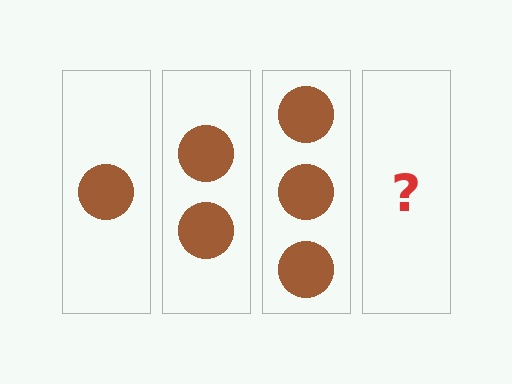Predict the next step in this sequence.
The next step is 4 circles.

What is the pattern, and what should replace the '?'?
The pattern is that each step adds one more circle. The '?' should be 4 circles.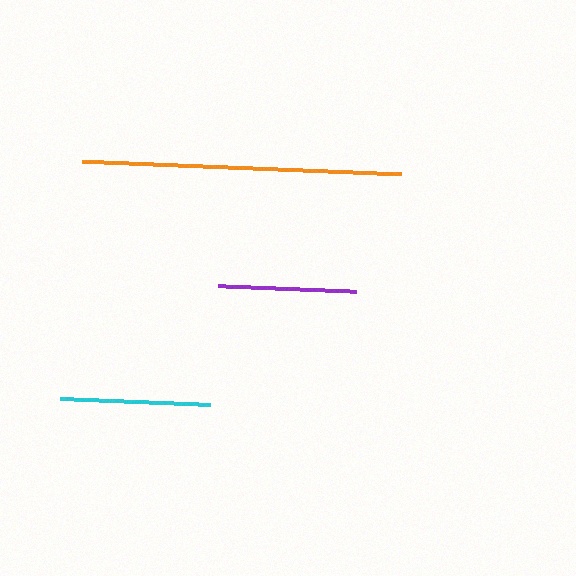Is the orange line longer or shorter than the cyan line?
The orange line is longer than the cyan line.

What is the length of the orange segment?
The orange segment is approximately 319 pixels long.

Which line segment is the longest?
The orange line is the longest at approximately 319 pixels.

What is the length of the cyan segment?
The cyan segment is approximately 150 pixels long.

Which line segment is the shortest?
The purple line is the shortest at approximately 137 pixels.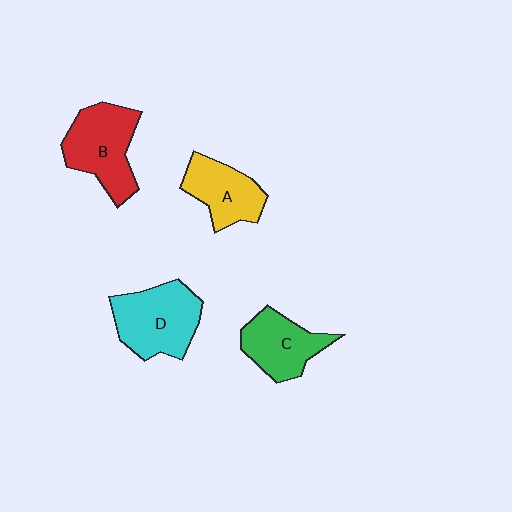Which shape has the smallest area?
Shape A (yellow).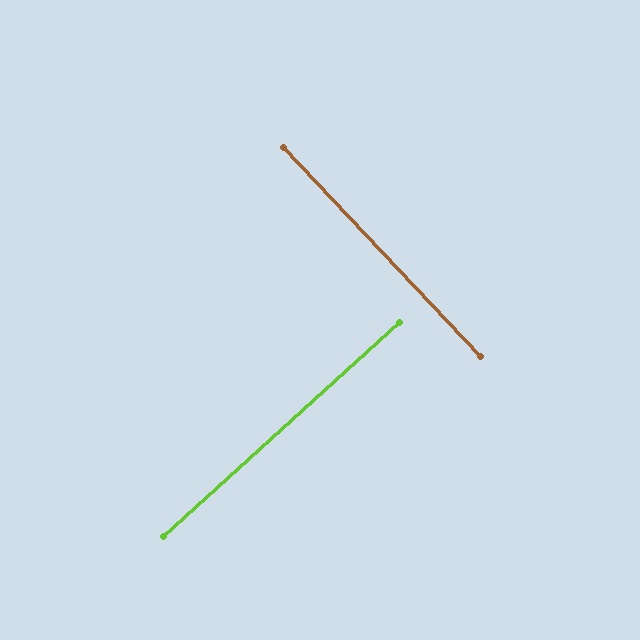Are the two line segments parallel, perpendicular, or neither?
Perpendicular — they meet at approximately 89°.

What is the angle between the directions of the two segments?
Approximately 89 degrees.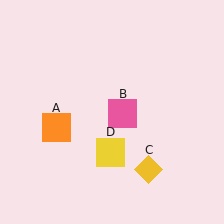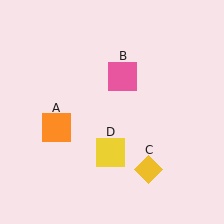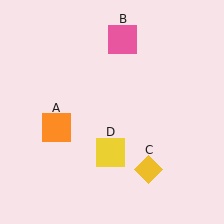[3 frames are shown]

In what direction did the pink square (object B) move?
The pink square (object B) moved up.